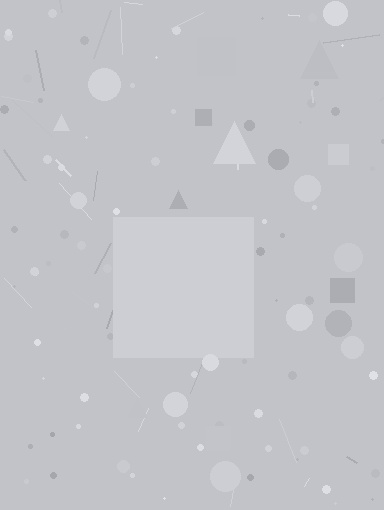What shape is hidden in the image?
A square is hidden in the image.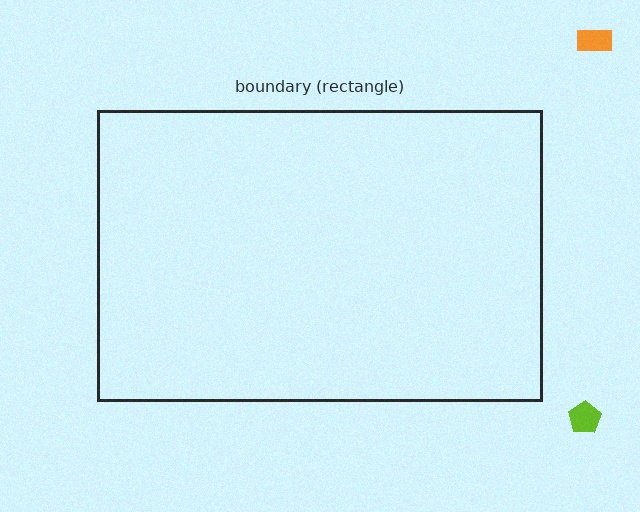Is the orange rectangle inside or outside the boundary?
Outside.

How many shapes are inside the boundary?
0 inside, 2 outside.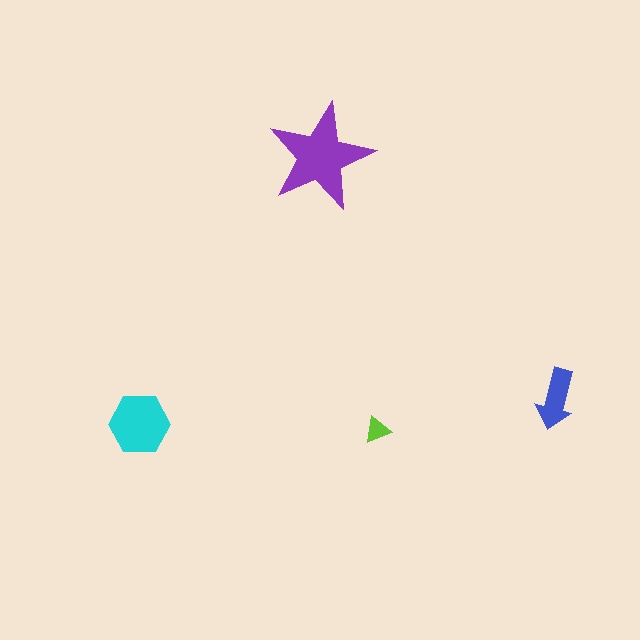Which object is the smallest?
The lime triangle.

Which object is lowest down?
The lime triangle is bottommost.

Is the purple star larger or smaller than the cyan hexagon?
Larger.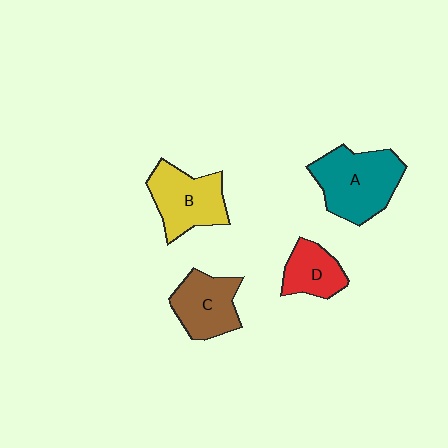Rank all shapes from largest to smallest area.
From largest to smallest: A (teal), B (yellow), C (brown), D (red).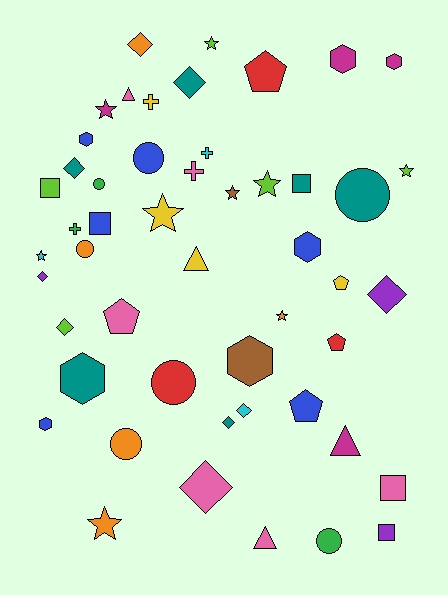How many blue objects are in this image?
There are 6 blue objects.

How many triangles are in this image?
There are 4 triangles.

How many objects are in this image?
There are 50 objects.